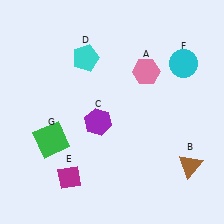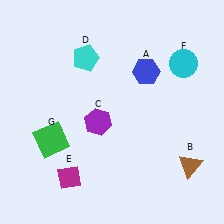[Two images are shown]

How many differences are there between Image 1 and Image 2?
There is 1 difference between the two images.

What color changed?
The hexagon (A) changed from pink in Image 1 to blue in Image 2.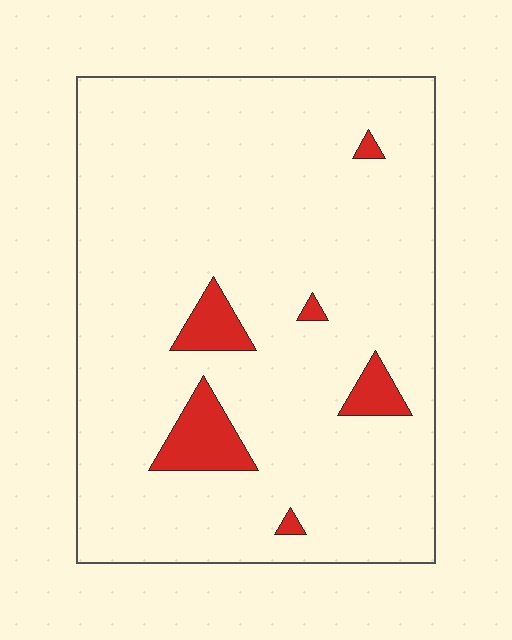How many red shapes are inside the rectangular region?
6.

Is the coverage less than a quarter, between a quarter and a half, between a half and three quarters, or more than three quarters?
Less than a quarter.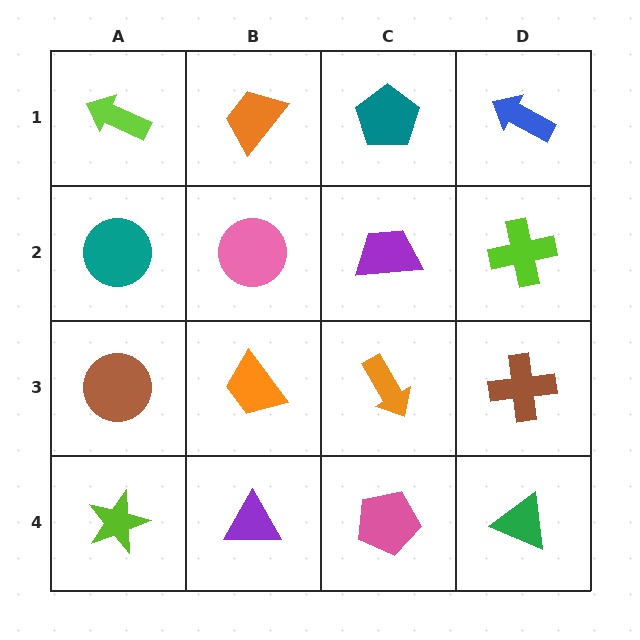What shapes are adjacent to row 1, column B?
A pink circle (row 2, column B), a lime arrow (row 1, column A), a teal pentagon (row 1, column C).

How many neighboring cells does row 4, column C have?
3.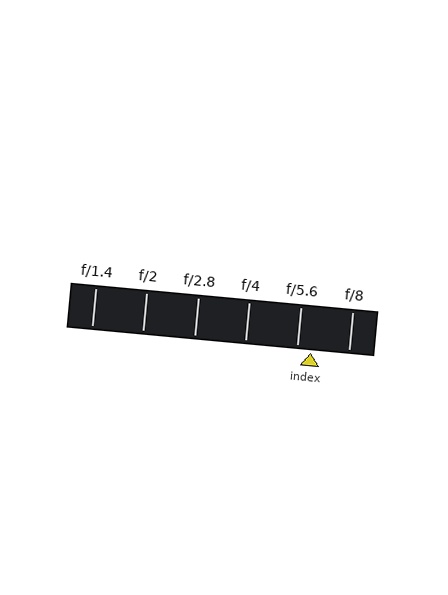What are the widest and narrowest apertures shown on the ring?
The widest aperture shown is f/1.4 and the narrowest is f/8.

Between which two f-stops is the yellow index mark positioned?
The index mark is between f/5.6 and f/8.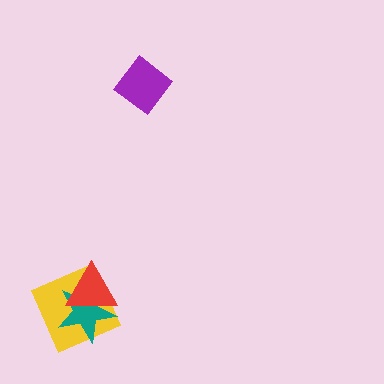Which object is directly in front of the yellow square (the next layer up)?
The teal star is directly in front of the yellow square.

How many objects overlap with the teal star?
2 objects overlap with the teal star.